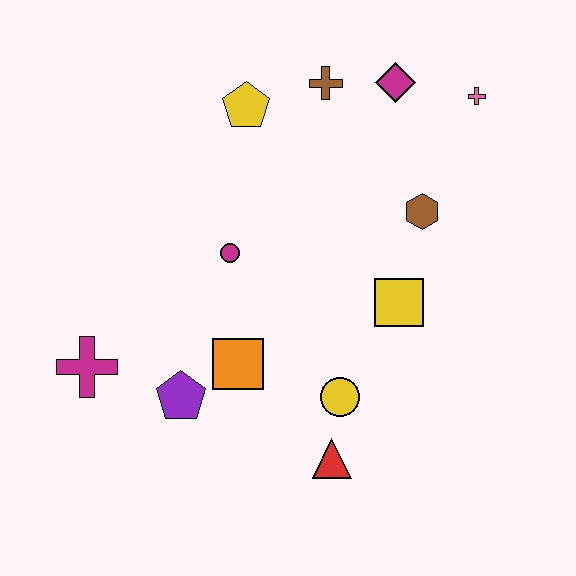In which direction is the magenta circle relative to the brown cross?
The magenta circle is below the brown cross.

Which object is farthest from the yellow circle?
The pink cross is farthest from the yellow circle.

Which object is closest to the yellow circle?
The red triangle is closest to the yellow circle.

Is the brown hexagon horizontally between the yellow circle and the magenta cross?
No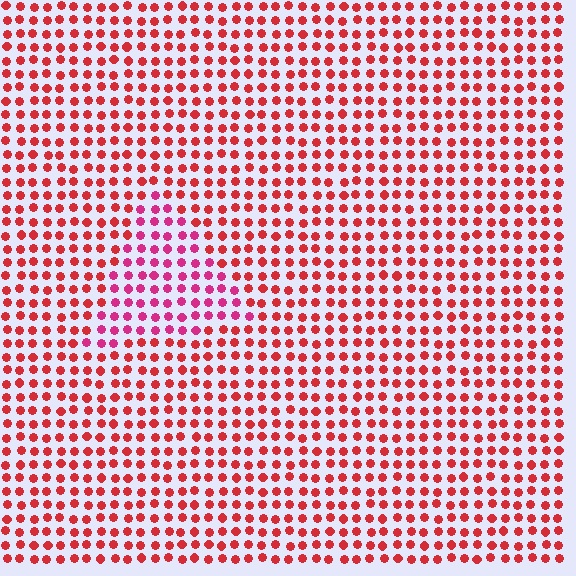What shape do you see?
I see a triangle.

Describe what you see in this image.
The image is filled with small red elements in a uniform arrangement. A triangle-shaped region is visible where the elements are tinted to a slightly different hue, forming a subtle color boundary.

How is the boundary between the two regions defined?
The boundary is defined purely by a slight shift in hue (about 29 degrees). Spacing, size, and orientation are identical on both sides.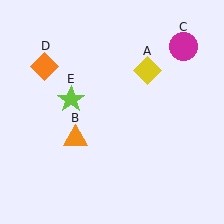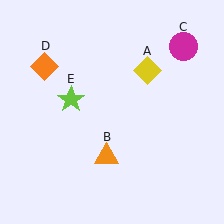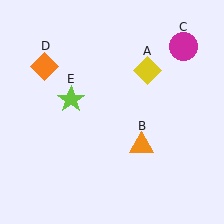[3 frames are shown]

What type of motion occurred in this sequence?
The orange triangle (object B) rotated counterclockwise around the center of the scene.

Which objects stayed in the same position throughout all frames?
Yellow diamond (object A) and magenta circle (object C) and orange diamond (object D) and lime star (object E) remained stationary.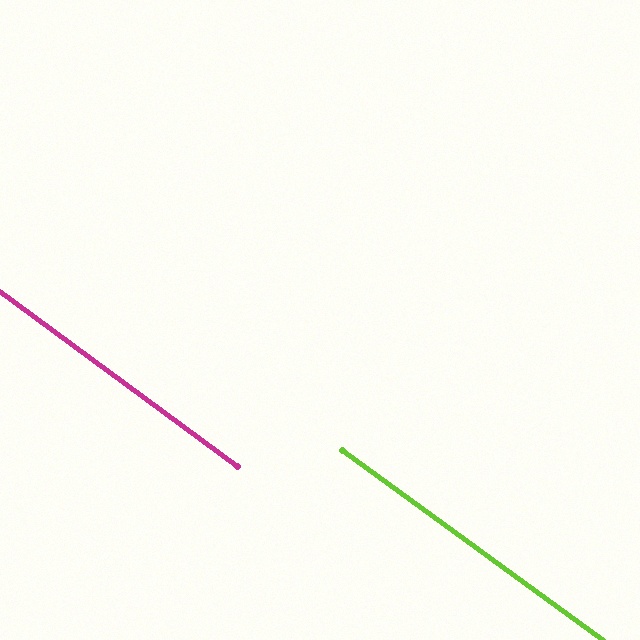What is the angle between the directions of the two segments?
Approximately 0 degrees.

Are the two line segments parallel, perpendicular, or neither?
Parallel — their directions differ by only 0.2°.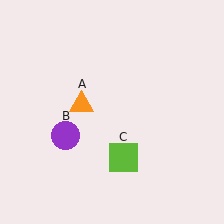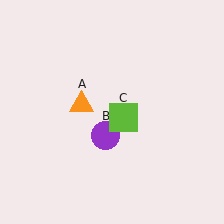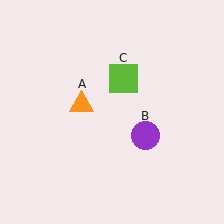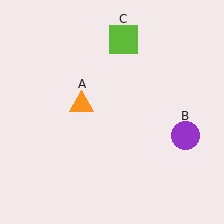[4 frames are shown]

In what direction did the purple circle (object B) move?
The purple circle (object B) moved right.